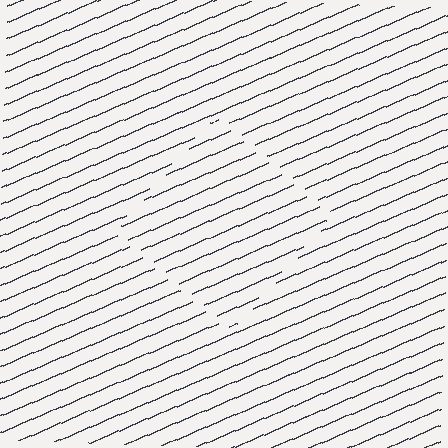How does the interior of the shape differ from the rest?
The interior of the shape contains the same grating, shifted by half a period — the contour is defined by the phase discontinuity where line-ends from the inner and outer gratings abut.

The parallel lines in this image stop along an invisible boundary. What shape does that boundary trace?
An illusory square. The interior of the shape contains the same grating, shifted by half a period — the contour is defined by the phase discontinuity where line-ends from the inner and outer gratings abut.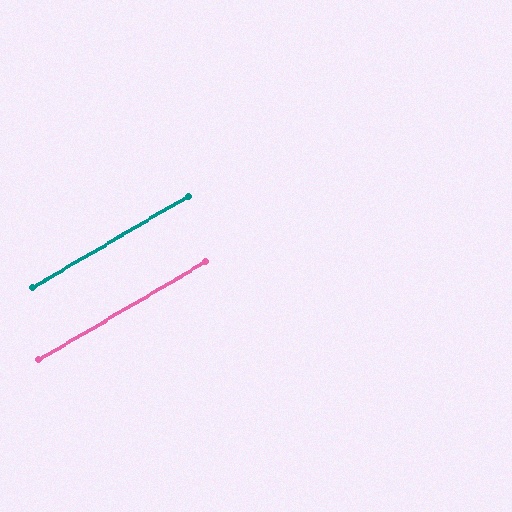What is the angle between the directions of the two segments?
Approximately 0 degrees.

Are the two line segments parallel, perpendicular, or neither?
Parallel — their directions differ by only 0.4°.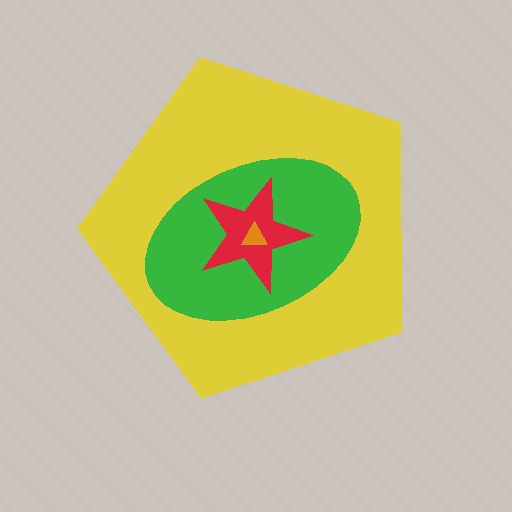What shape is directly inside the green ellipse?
The red star.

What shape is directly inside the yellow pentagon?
The green ellipse.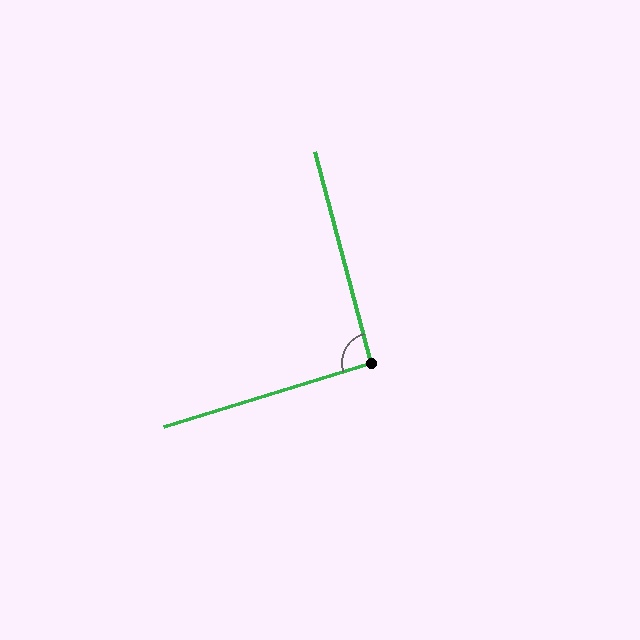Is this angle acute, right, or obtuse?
It is approximately a right angle.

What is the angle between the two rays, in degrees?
Approximately 92 degrees.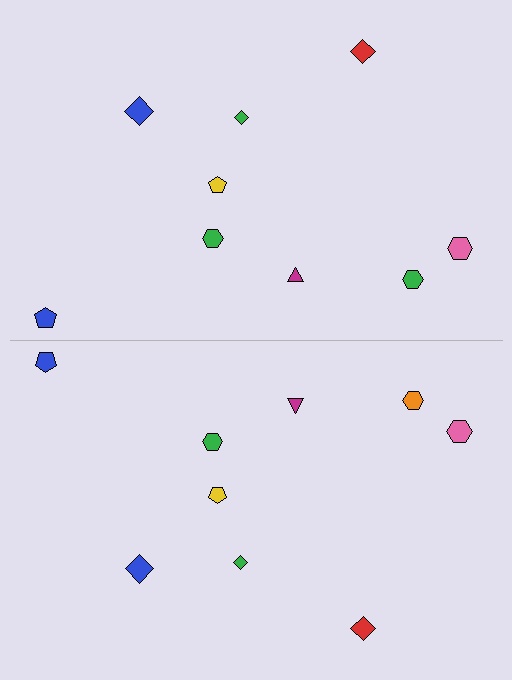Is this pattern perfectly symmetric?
No, the pattern is not perfectly symmetric. The orange hexagon on the bottom side breaks the symmetry — its mirror counterpart is green.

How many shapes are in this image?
There are 18 shapes in this image.